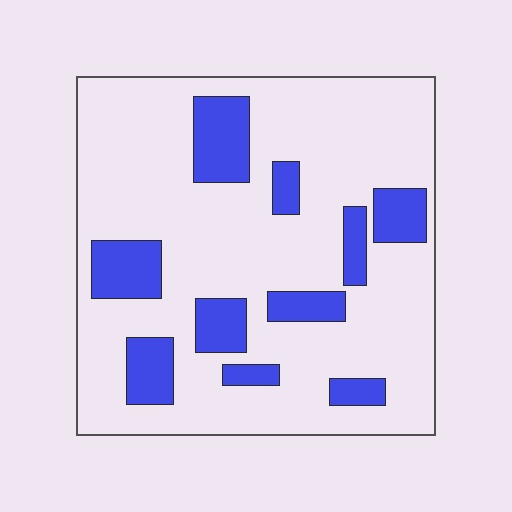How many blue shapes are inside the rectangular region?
10.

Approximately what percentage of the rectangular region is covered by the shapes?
Approximately 20%.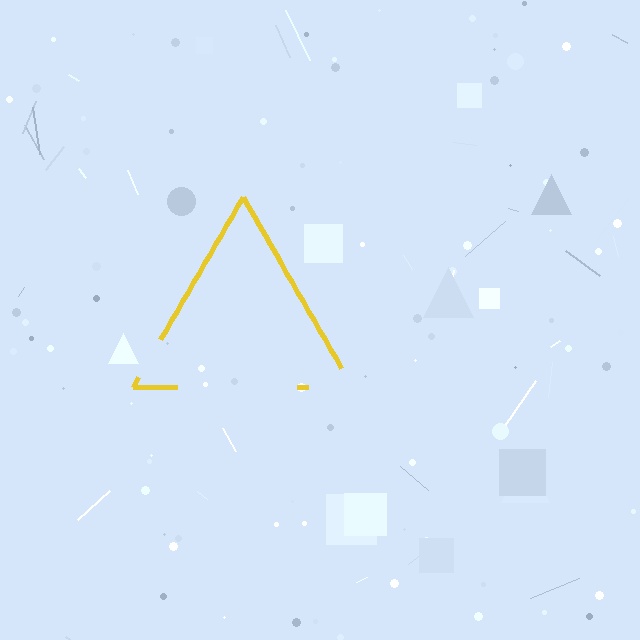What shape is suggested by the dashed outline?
The dashed outline suggests a triangle.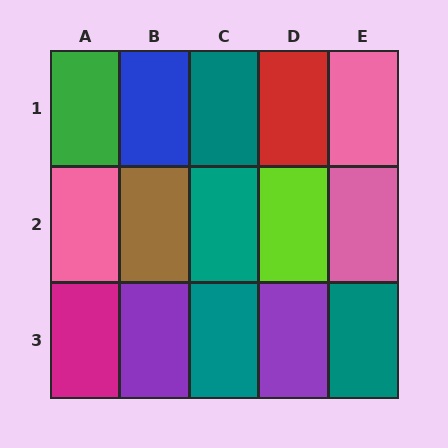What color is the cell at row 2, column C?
Teal.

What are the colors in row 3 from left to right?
Magenta, purple, teal, purple, teal.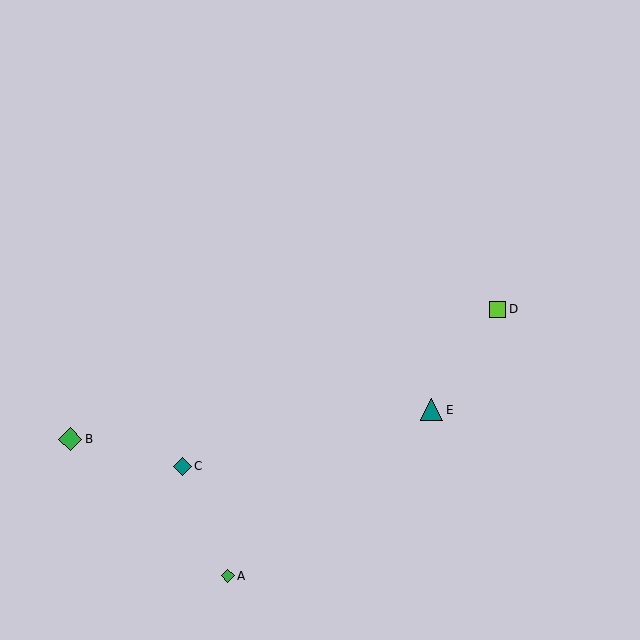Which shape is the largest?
The green diamond (labeled B) is the largest.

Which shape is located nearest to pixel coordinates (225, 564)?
The green diamond (labeled A) at (228, 576) is nearest to that location.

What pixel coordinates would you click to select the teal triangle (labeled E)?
Click at (432, 410) to select the teal triangle E.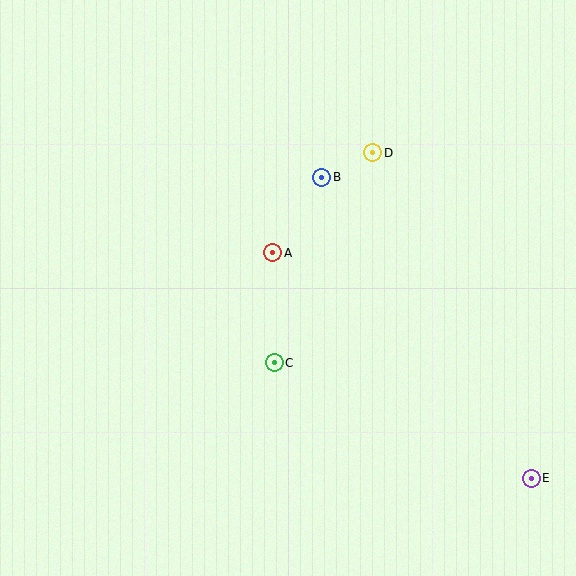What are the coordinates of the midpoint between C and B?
The midpoint between C and B is at (298, 270).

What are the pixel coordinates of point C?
Point C is at (274, 363).